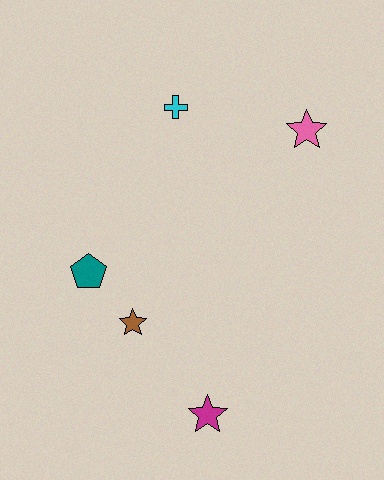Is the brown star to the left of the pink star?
Yes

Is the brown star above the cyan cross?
No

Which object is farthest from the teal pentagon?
The pink star is farthest from the teal pentagon.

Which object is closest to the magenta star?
The brown star is closest to the magenta star.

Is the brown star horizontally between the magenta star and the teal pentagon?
Yes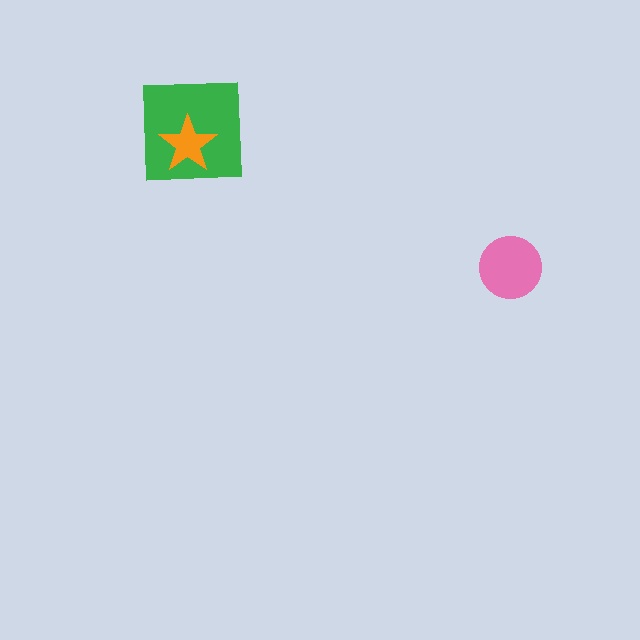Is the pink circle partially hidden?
No, no other shape covers it.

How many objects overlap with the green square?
1 object overlaps with the green square.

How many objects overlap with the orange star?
1 object overlaps with the orange star.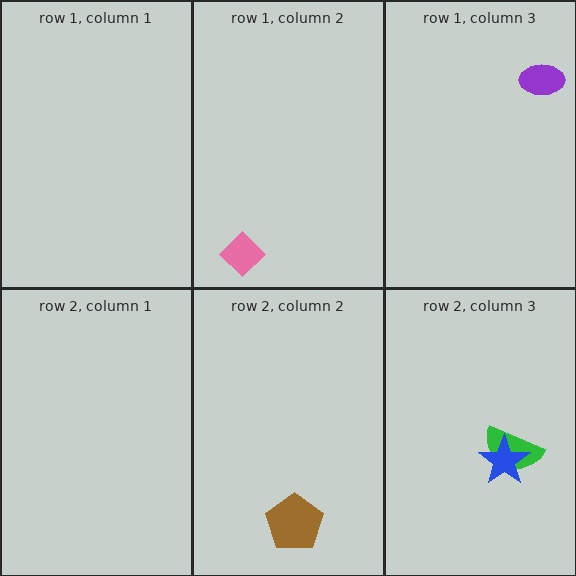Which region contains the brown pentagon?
The row 2, column 2 region.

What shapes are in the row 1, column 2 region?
The pink diamond.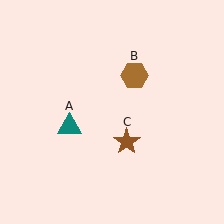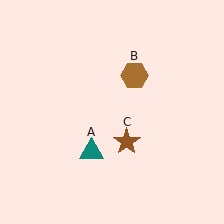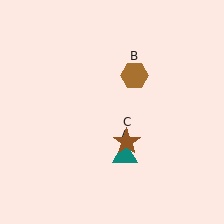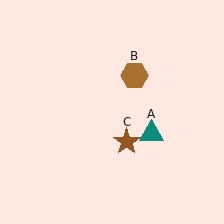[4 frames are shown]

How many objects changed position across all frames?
1 object changed position: teal triangle (object A).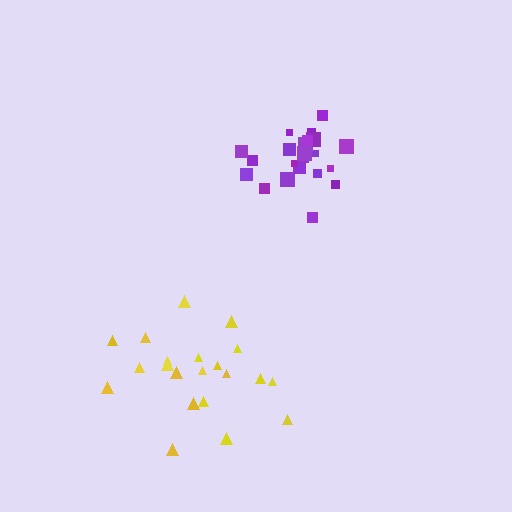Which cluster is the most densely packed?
Purple.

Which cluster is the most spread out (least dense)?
Yellow.